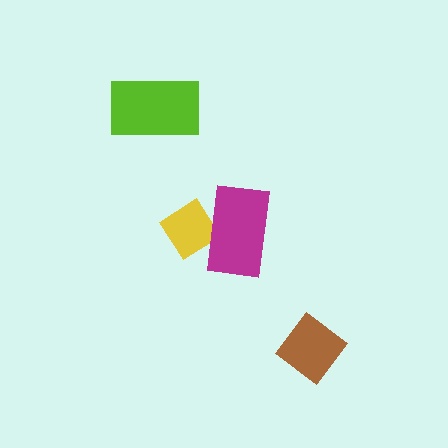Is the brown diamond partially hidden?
No, no other shape covers it.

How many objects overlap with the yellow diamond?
1 object overlaps with the yellow diamond.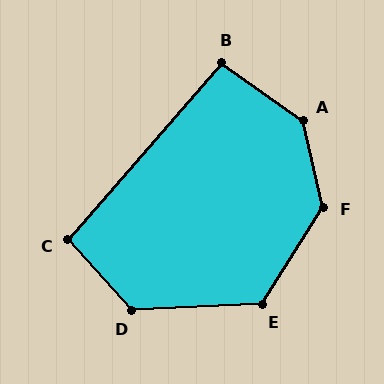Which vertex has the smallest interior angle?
B, at approximately 96 degrees.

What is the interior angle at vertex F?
Approximately 135 degrees (obtuse).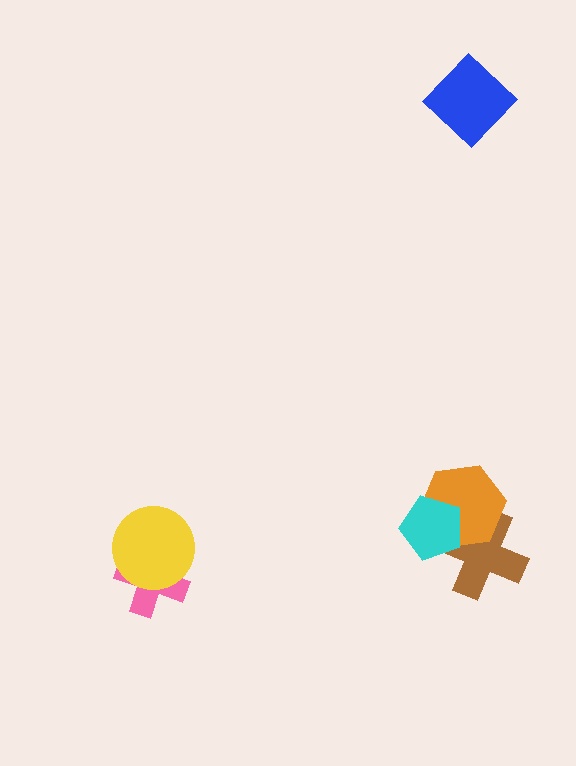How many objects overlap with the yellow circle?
1 object overlaps with the yellow circle.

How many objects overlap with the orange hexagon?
2 objects overlap with the orange hexagon.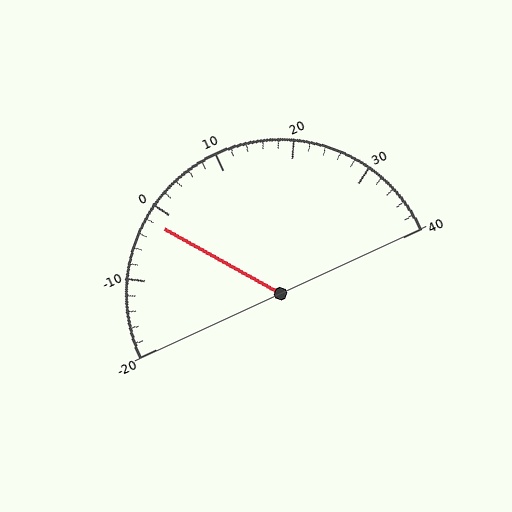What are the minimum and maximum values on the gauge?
The gauge ranges from -20 to 40.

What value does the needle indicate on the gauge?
The needle indicates approximately -2.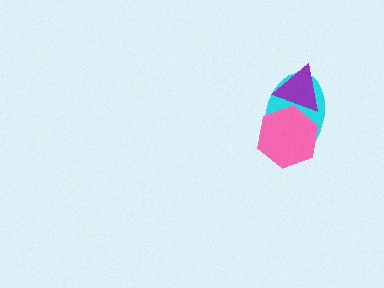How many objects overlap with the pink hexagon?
2 objects overlap with the pink hexagon.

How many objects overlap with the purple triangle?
2 objects overlap with the purple triangle.